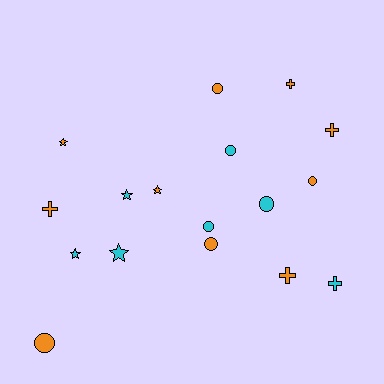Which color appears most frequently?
Orange, with 10 objects.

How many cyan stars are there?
There are 3 cyan stars.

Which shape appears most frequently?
Circle, with 7 objects.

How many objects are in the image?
There are 17 objects.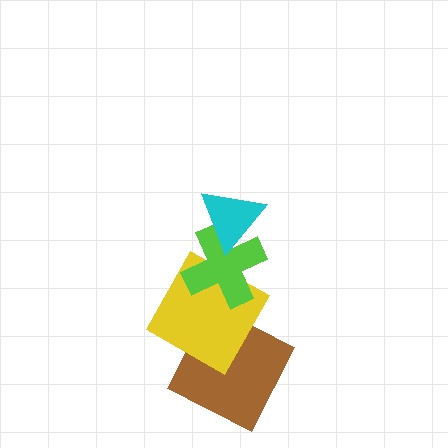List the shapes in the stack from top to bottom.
From top to bottom: the cyan triangle, the lime cross, the yellow square, the brown square.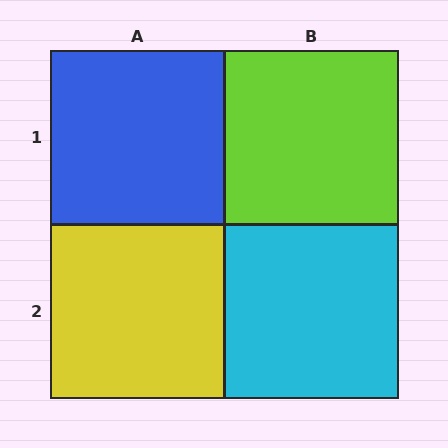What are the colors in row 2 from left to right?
Yellow, cyan.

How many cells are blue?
1 cell is blue.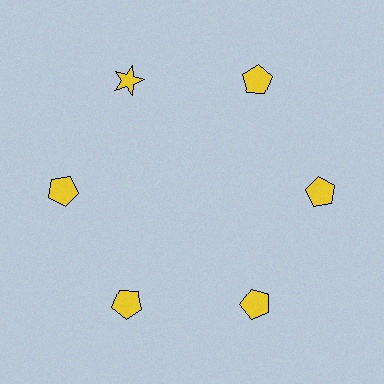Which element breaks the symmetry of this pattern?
The yellow star at roughly the 11 o'clock position breaks the symmetry. All other shapes are yellow pentagons.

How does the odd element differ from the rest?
It has a different shape: star instead of pentagon.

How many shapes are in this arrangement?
There are 6 shapes arranged in a ring pattern.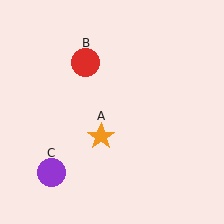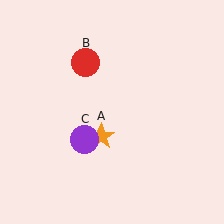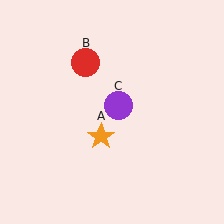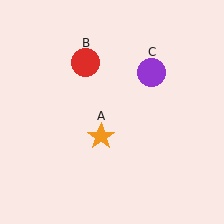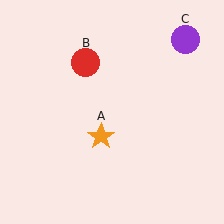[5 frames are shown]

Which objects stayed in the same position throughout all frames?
Orange star (object A) and red circle (object B) remained stationary.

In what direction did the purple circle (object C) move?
The purple circle (object C) moved up and to the right.